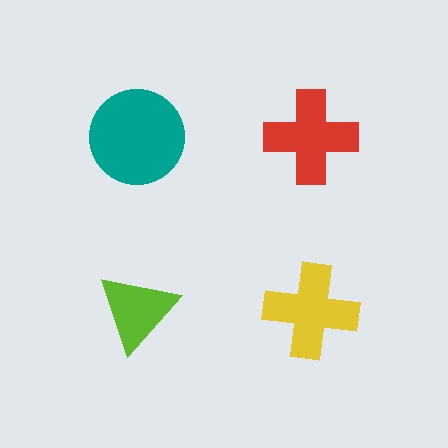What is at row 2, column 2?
A yellow cross.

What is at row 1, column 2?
A red cross.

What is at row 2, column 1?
A lime triangle.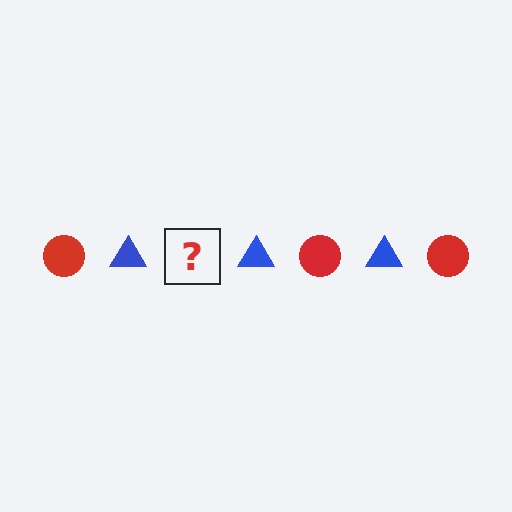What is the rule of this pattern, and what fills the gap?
The rule is that the pattern alternates between red circle and blue triangle. The gap should be filled with a red circle.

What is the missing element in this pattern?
The missing element is a red circle.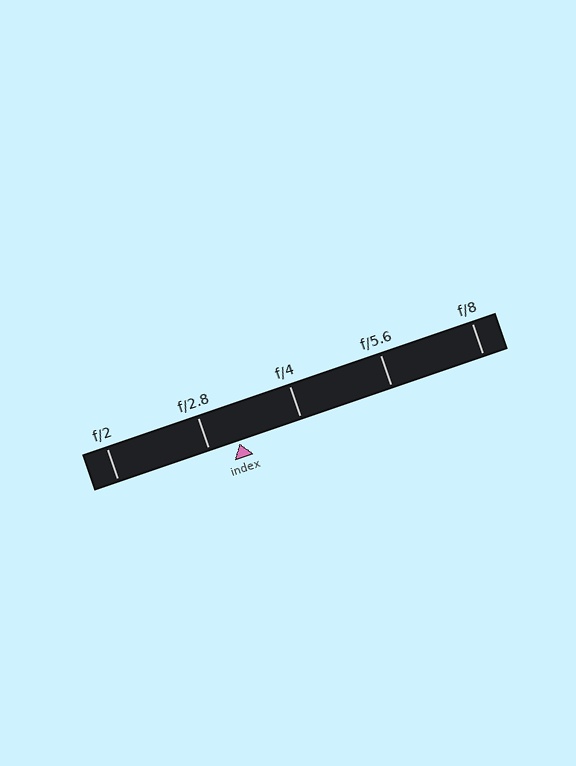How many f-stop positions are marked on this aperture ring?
There are 5 f-stop positions marked.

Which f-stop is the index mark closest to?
The index mark is closest to f/2.8.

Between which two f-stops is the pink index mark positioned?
The index mark is between f/2.8 and f/4.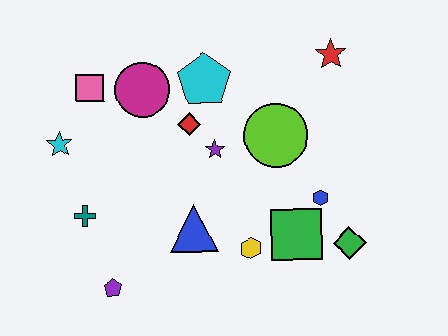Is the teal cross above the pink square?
No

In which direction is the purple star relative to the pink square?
The purple star is to the right of the pink square.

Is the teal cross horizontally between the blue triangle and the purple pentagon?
No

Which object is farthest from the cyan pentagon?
The purple pentagon is farthest from the cyan pentagon.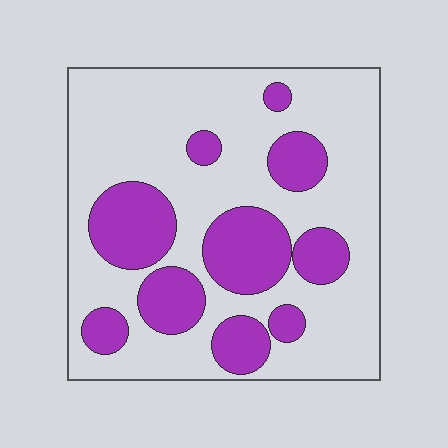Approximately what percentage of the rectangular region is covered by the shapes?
Approximately 30%.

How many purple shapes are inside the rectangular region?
10.